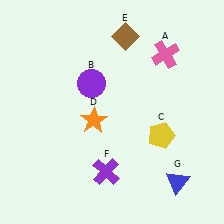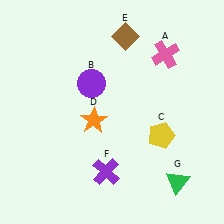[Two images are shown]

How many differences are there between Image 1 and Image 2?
There is 1 difference between the two images.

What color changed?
The triangle (G) changed from blue in Image 1 to green in Image 2.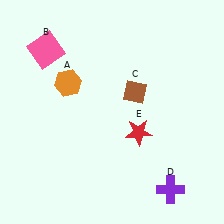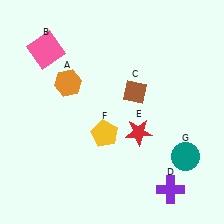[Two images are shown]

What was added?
A yellow pentagon (F), a teal circle (G) were added in Image 2.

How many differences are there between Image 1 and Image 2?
There are 2 differences between the two images.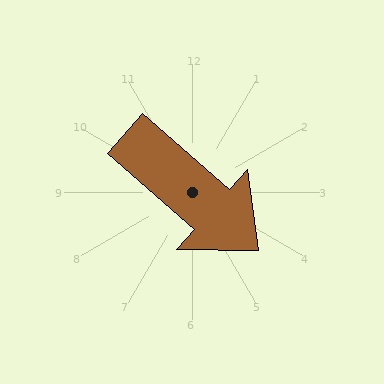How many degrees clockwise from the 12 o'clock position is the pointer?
Approximately 131 degrees.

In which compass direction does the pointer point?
Southeast.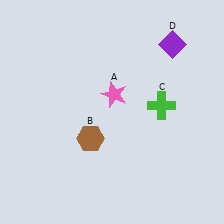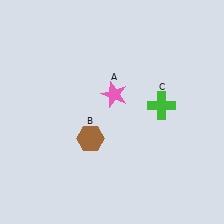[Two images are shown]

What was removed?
The purple diamond (D) was removed in Image 2.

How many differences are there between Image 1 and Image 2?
There is 1 difference between the two images.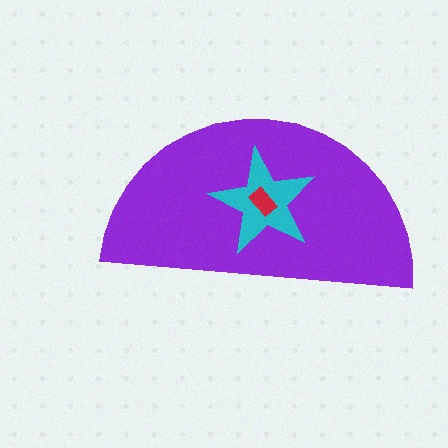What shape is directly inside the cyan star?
The red rectangle.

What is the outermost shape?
The purple semicircle.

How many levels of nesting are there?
3.